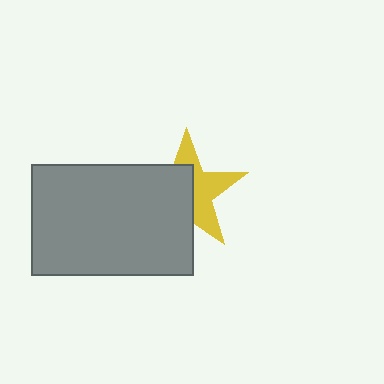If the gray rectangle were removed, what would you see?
You would see the complete yellow star.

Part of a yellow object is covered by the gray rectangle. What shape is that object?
It is a star.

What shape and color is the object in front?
The object in front is a gray rectangle.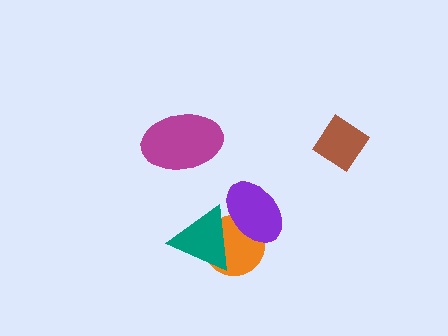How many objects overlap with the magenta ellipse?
0 objects overlap with the magenta ellipse.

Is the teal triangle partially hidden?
No, no other shape covers it.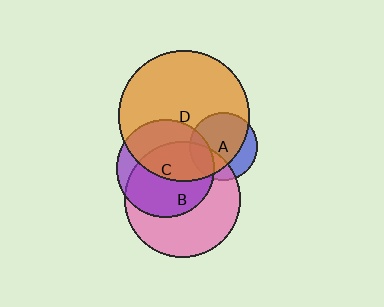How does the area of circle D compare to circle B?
Approximately 1.3 times.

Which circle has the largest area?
Circle D (orange).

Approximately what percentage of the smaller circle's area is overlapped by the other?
Approximately 55%.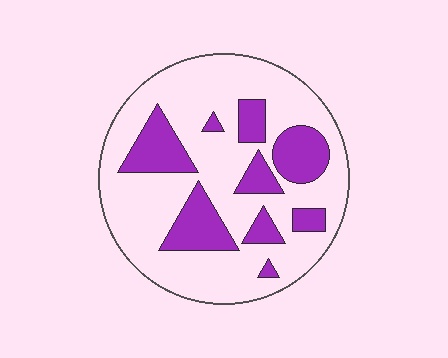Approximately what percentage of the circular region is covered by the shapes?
Approximately 25%.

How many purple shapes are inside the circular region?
9.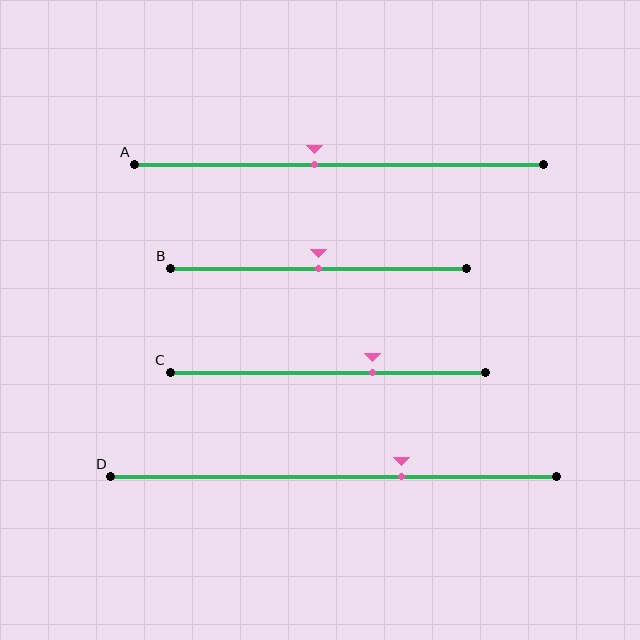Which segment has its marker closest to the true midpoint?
Segment B has its marker closest to the true midpoint.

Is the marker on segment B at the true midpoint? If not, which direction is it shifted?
Yes, the marker on segment B is at the true midpoint.